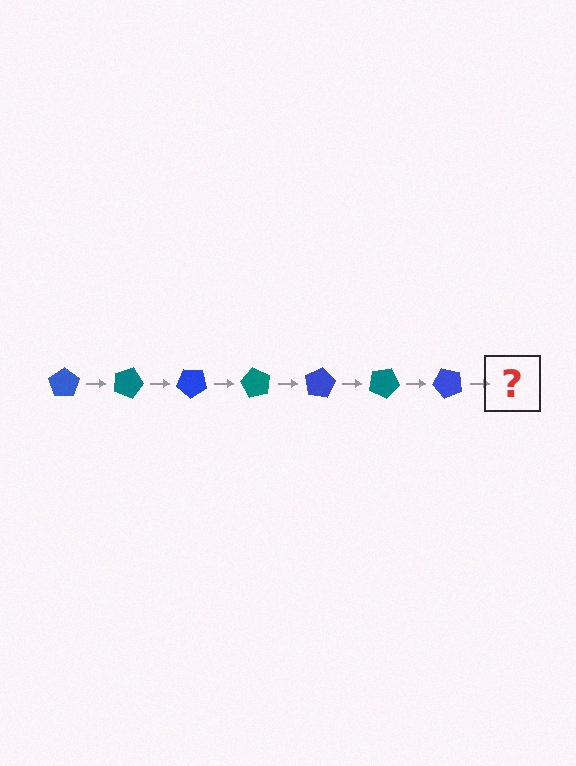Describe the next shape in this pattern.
It should be a teal pentagon, rotated 140 degrees from the start.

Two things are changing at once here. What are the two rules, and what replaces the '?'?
The two rules are that it rotates 20 degrees each step and the color cycles through blue and teal. The '?' should be a teal pentagon, rotated 140 degrees from the start.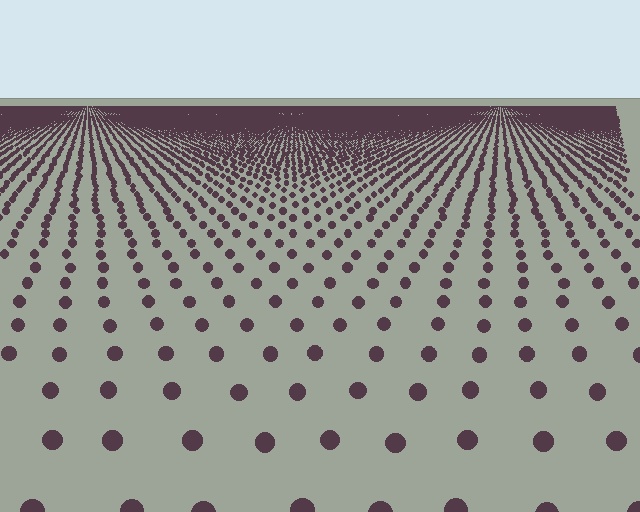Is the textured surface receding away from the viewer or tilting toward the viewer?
The surface is receding away from the viewer. Texture elements get smaller and denser toward the top.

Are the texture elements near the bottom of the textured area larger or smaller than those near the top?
Larger. Near the bottom, elements are closer to the viewer and appear at a bigger on-screen size.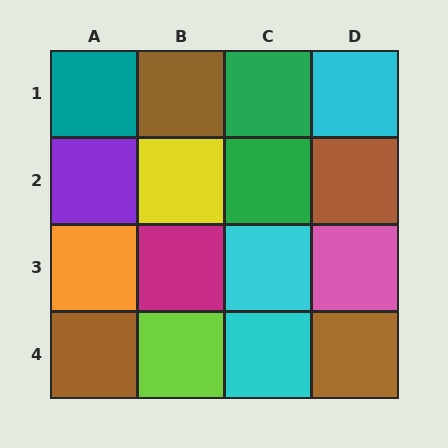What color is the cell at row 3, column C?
Cyan.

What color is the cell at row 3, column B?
Magenta.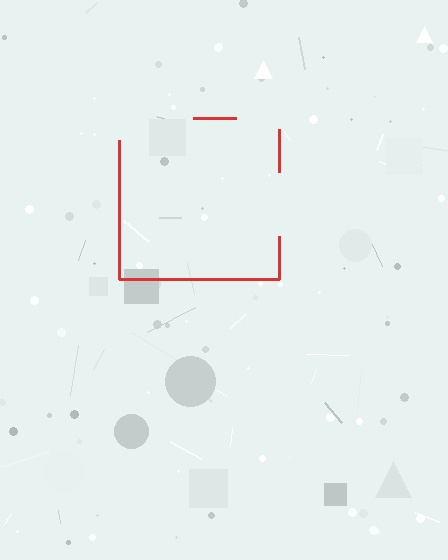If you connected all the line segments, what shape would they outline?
They would outline a square.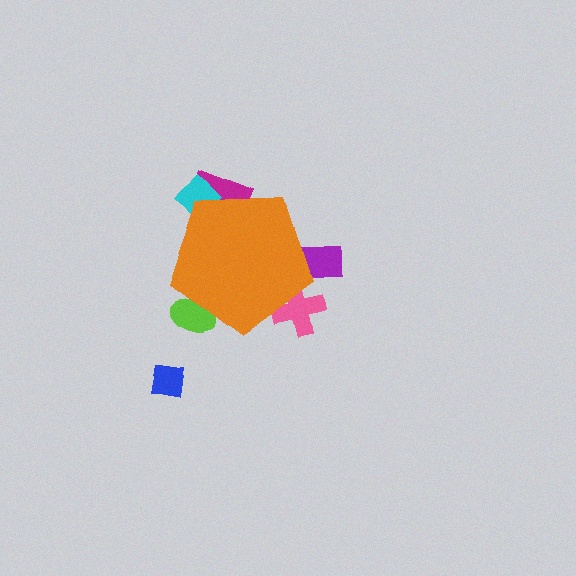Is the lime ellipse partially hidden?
Yes, the lime ellipse is partially hidden behind the orange pentagon.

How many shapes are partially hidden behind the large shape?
5 shapes are partially hidden.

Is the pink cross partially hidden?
Yes, the pink cross is partially hidden behind the orange pentagon.